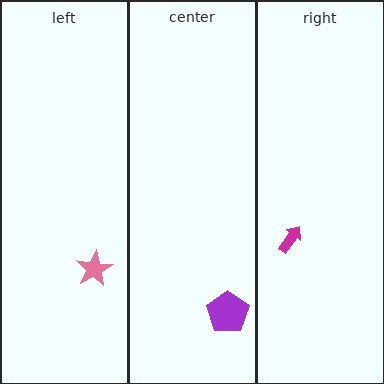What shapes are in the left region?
The pink star.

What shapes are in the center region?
The purple pentagon.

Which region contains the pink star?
The left region.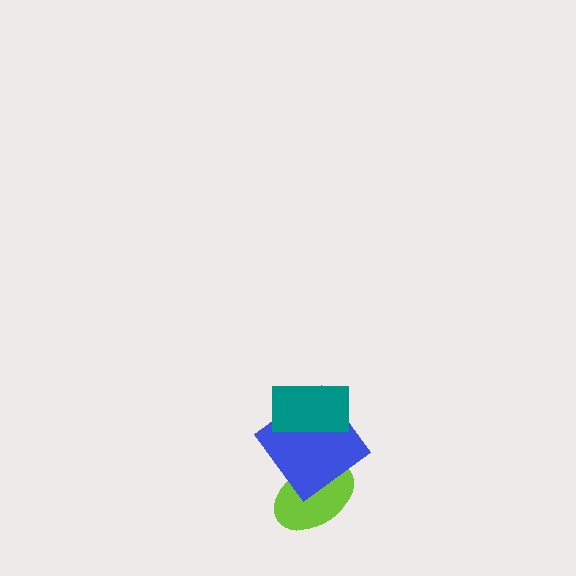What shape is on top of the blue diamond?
The teal rectangle is on top of the blue diamond.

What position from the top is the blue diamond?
The blue diamond is 2nd from the top.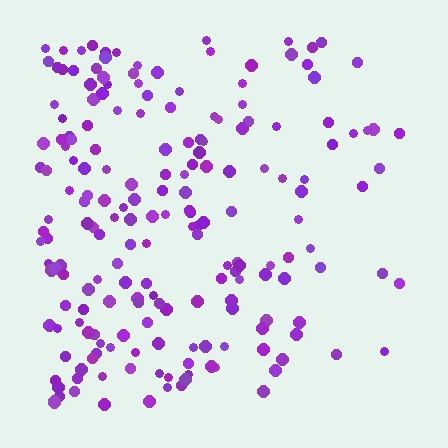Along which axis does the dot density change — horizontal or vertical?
Horizontal.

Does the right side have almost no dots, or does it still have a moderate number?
Still a moderate number, just noticeably fewer than the left.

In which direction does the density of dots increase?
From right to left, with the left side densest.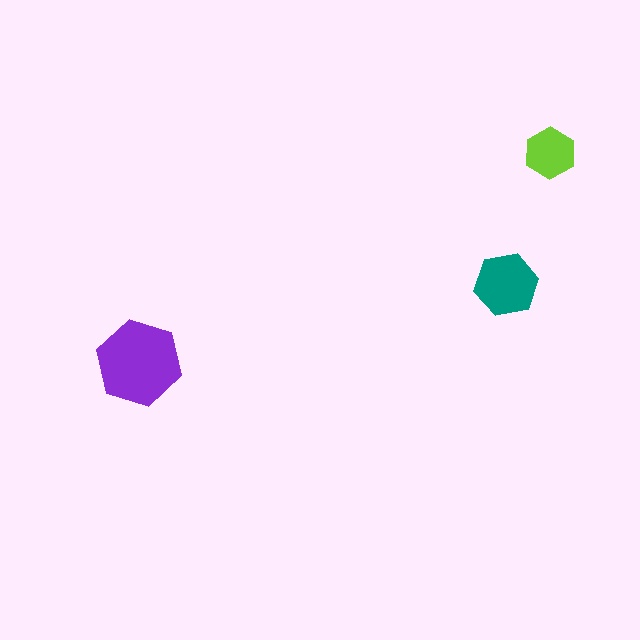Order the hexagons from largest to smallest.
the purple one, the teal one, the lime one.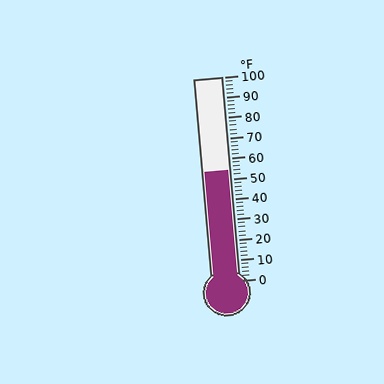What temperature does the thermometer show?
The thermometer shows approximately 54°F.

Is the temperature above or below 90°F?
The temperature is below 90°F.